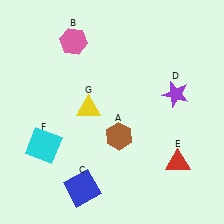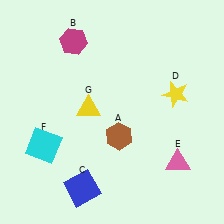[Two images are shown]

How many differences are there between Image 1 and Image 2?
There are 3 differences between the two images.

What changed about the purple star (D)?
In Image 1, D is purple. In Image 2, it changed to yellow.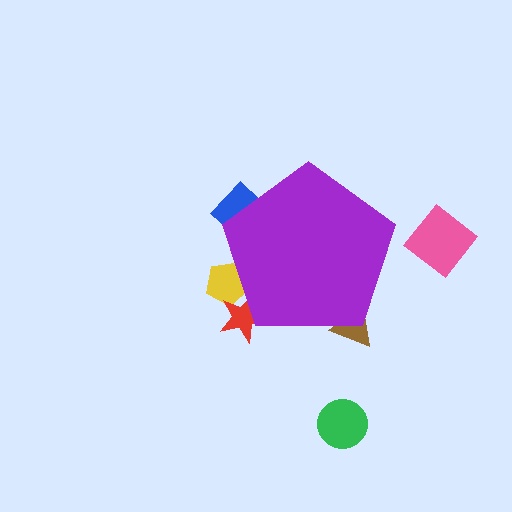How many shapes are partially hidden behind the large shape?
4 shapes are partially hidden.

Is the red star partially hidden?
Yes, the red star is partially hidden behind the purple pentagon.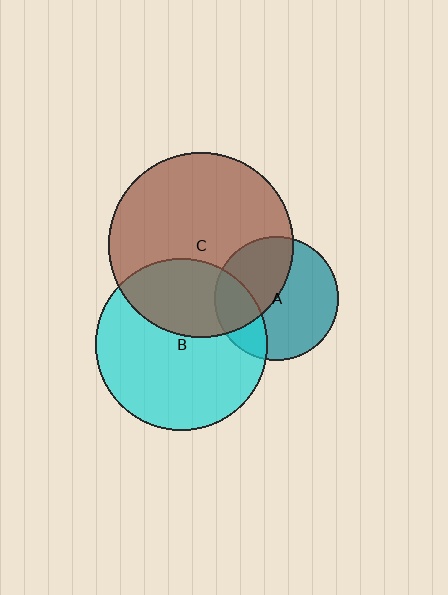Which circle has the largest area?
Circle C (brown).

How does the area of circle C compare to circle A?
Approximately 2.2 times.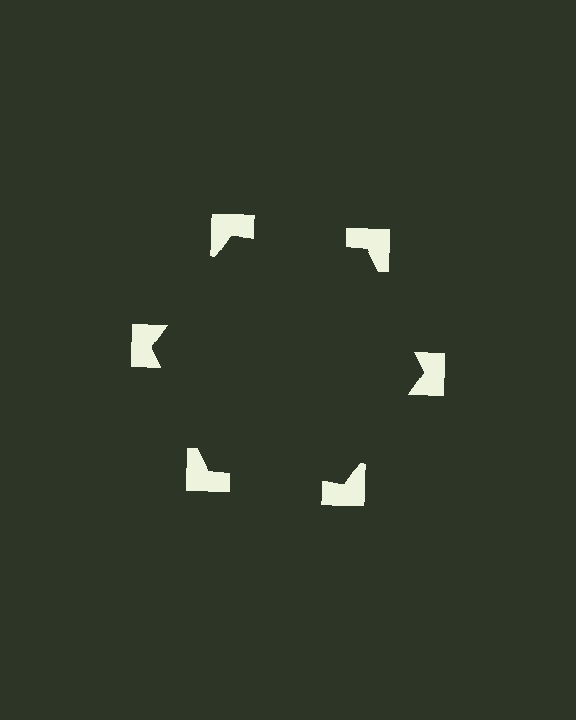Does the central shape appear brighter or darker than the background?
It typically appears slightly darker than the background, even though no actual brightness change is drawn.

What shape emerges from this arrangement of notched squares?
An illusory hexagon — its edges are inferred from the aligned wedge cuts in the notched squares, not physically drawn.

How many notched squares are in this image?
There are 6 — one at each vertex of the illusory hexagon.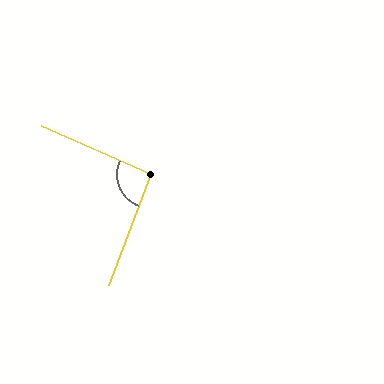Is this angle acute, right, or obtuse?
It is approximately a right angle.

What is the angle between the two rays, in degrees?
Approximately 93 degrees.